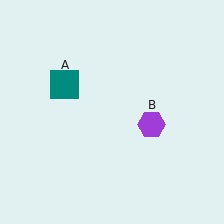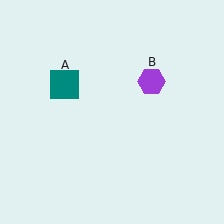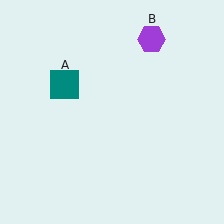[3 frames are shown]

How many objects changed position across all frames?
1 object changed position: purple hexagon (object B).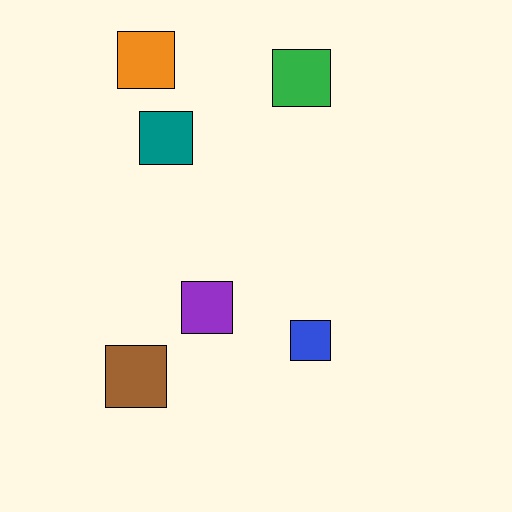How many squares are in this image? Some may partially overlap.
There are 6 squares.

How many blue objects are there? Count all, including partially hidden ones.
There is 1 blue object.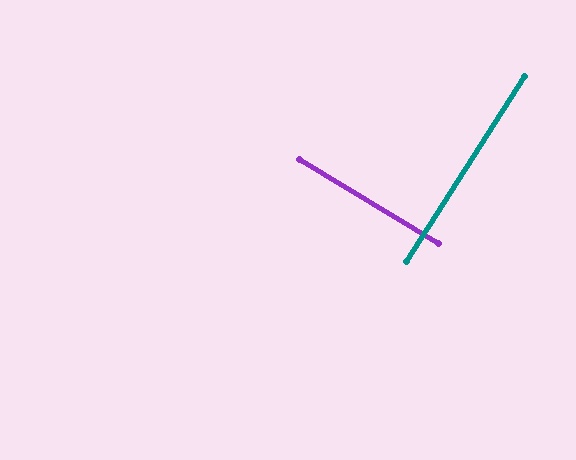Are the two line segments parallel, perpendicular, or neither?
Perpendicular — they meet at approximately 89°.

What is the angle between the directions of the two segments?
Approximately 89 degrees.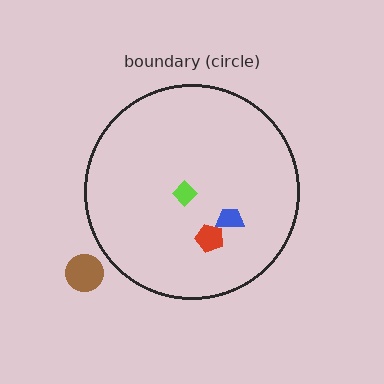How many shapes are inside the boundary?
3 inside, 1 outside.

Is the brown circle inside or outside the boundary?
Outside.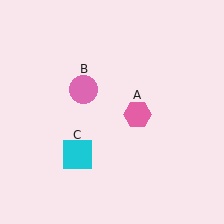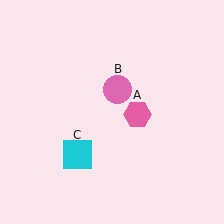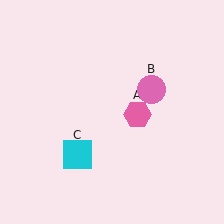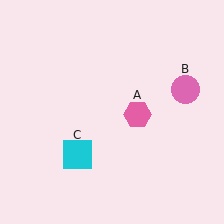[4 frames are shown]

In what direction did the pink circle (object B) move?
The pink circle (object B) moved right.